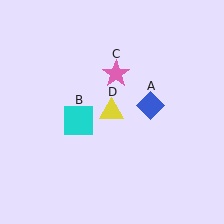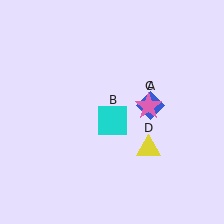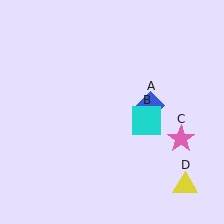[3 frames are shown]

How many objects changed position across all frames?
3 objects changed position: cyan square (object B), pink star (object C), yellow triangle (object D).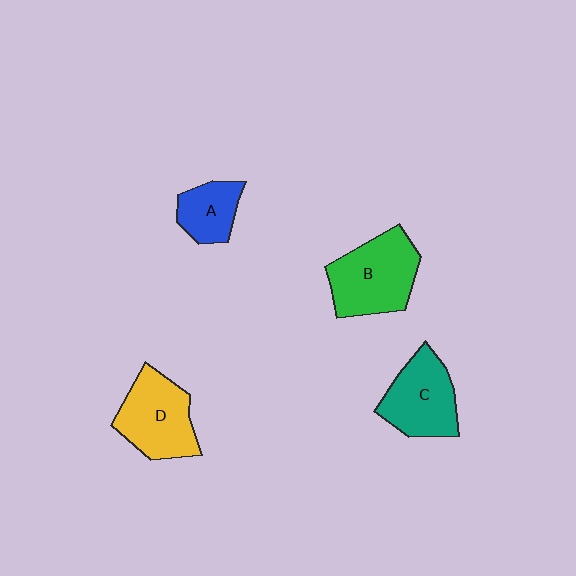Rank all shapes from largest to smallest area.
From largest to smallest: B (green), D (yellow), C (teal), A (blue).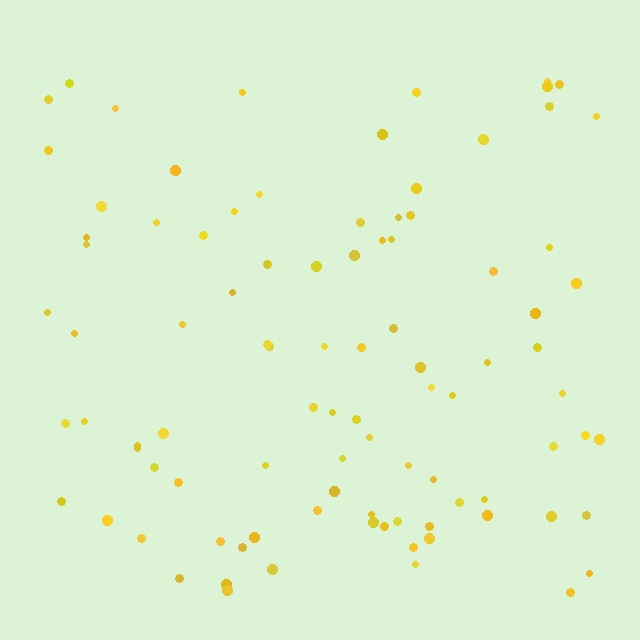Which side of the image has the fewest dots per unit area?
The top.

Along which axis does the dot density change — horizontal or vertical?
Vertical.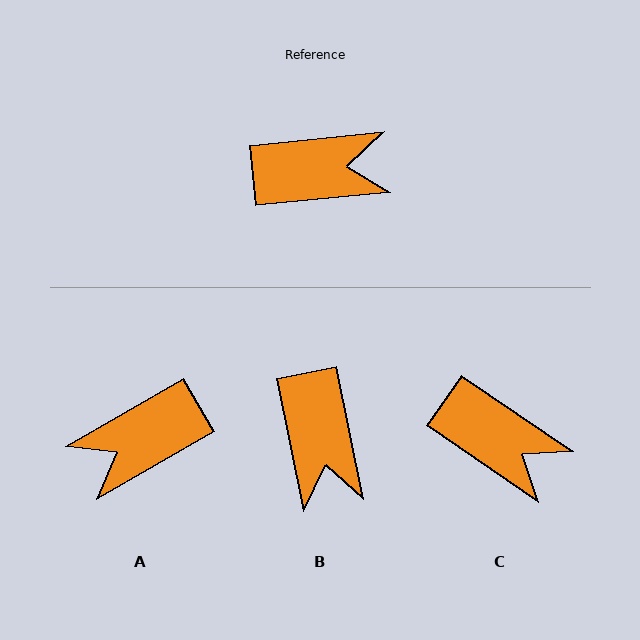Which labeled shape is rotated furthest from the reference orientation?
A, about 156 degrees away.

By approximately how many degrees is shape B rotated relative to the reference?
Approximately 84 degrees clockwise.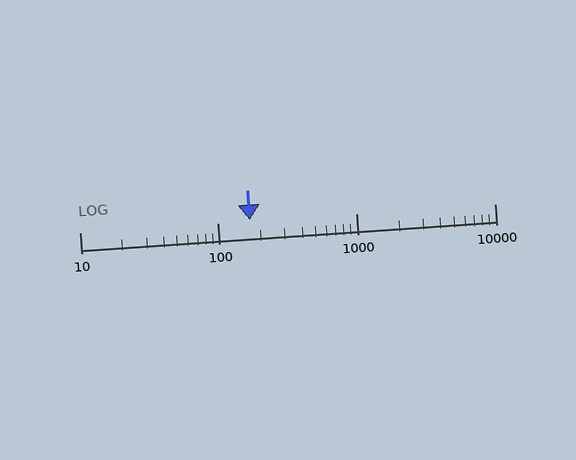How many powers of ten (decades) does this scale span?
The scale spans 3 decades, from 10 to 10000.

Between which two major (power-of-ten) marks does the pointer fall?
The pointer is between 100 and 1000.